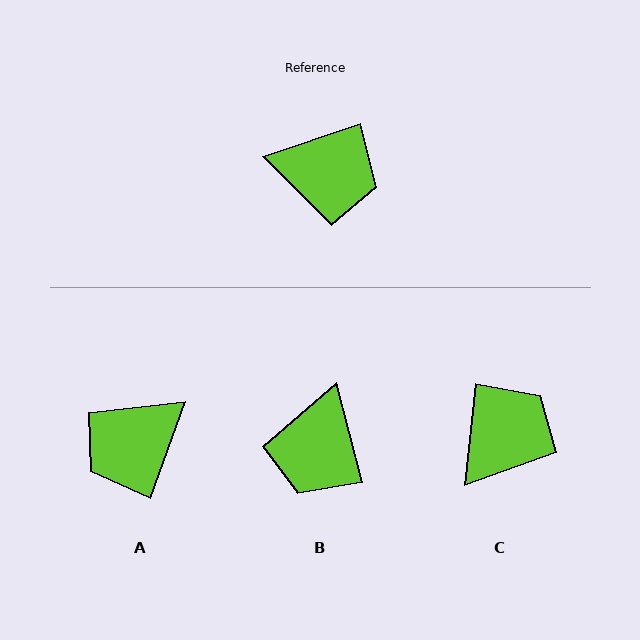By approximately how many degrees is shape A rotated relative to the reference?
Approximately 128 degrees clockwise.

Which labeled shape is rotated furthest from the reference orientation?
A, about 128 degrees away.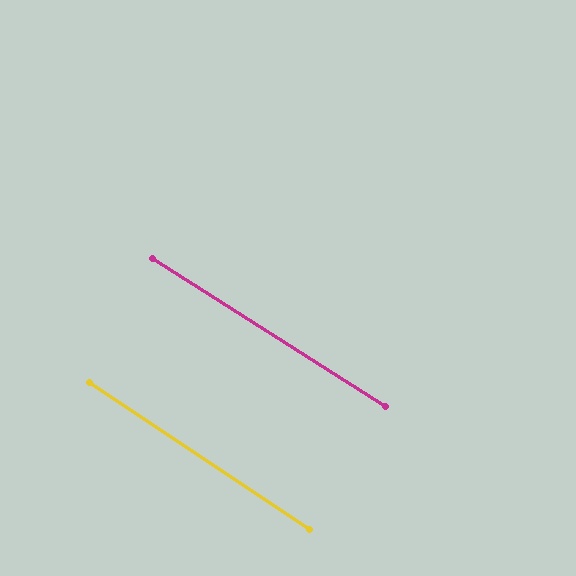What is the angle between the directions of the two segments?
Approximately 1 degree.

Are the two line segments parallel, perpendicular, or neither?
Parallel — their directions differ by only 1.5°.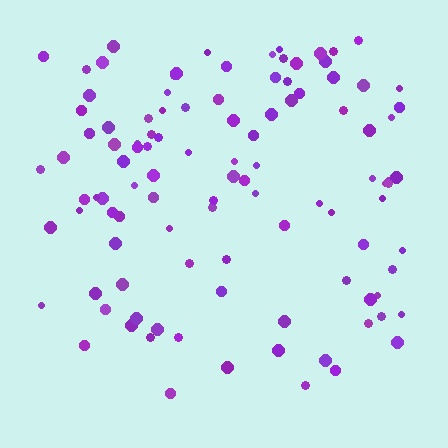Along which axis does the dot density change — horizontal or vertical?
Vertical.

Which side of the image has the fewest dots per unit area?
The bottom.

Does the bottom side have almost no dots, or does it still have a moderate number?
Still a moderate number, just noticeably fewer than the top.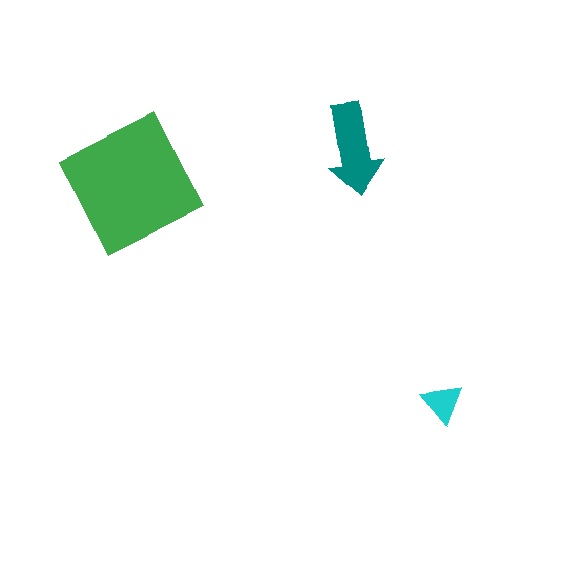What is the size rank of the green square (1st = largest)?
1st.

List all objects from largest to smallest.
The green square, the teal arrow, the cyan triangle.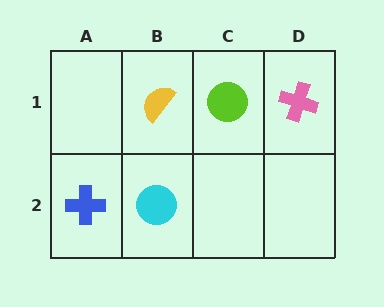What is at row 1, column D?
A pink cross.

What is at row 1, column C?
A lime circle.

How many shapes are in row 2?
2 shapes.